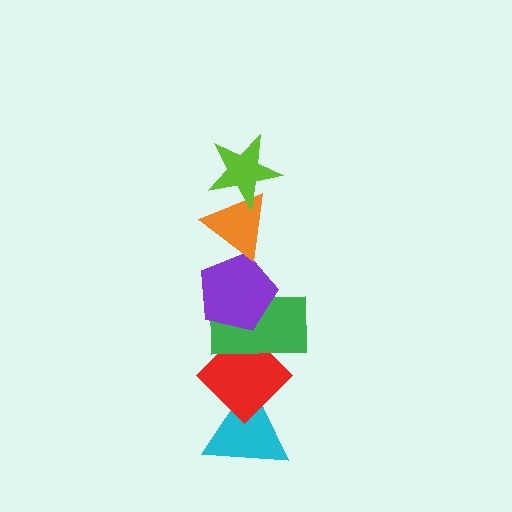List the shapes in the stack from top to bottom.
From top to bottom: the lime star, the orange triangle, the purple pentagon, the green rectangle, the red diamond, the cyan triangle.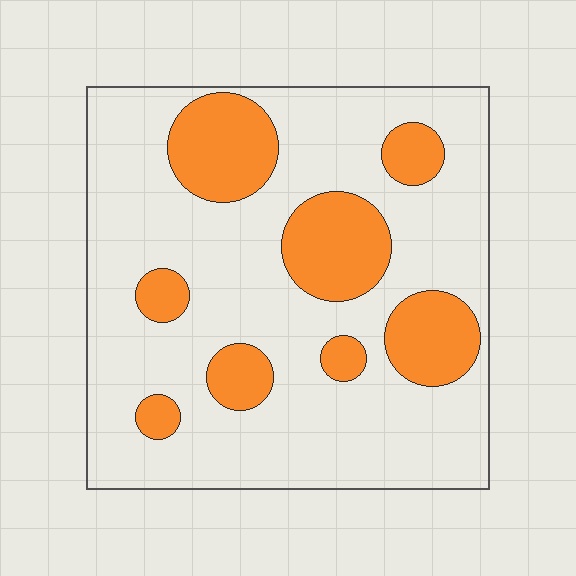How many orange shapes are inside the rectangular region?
8.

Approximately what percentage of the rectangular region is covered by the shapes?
Approximately 25%.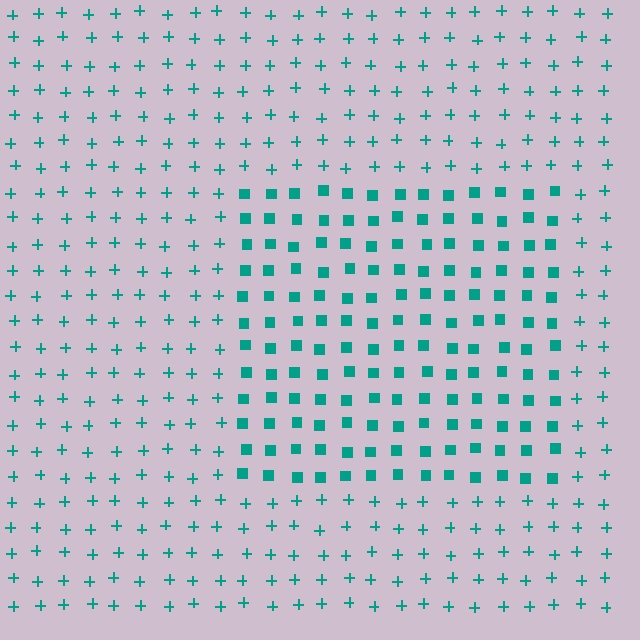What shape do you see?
I see a rectangle.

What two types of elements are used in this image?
The image uses squares inside the rectangle region and plus signs outside it.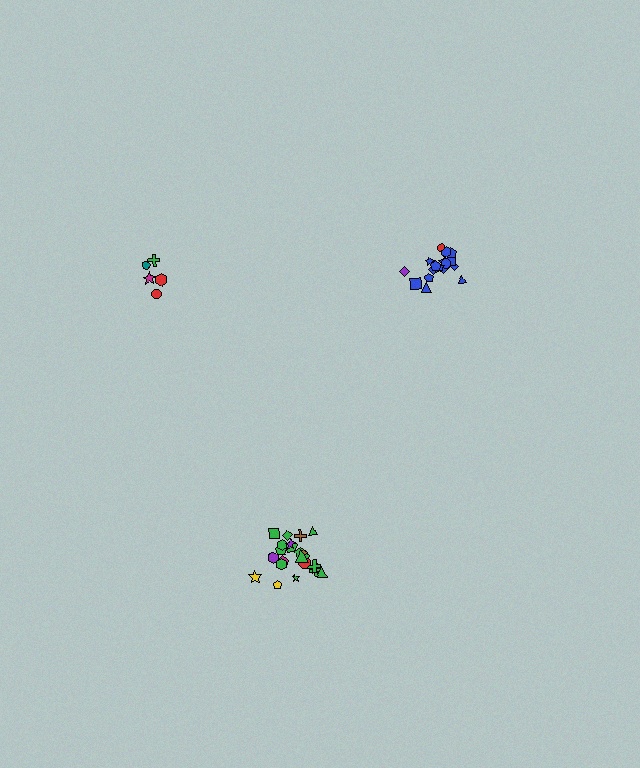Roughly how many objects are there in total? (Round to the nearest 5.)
Roughly 45 objects in total.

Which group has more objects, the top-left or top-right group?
The top-right group.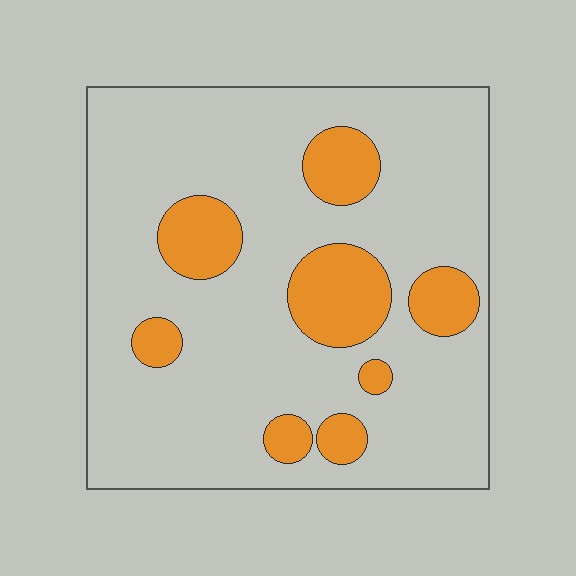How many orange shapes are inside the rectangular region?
8.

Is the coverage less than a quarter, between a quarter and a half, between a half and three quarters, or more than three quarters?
Less than a quarter.